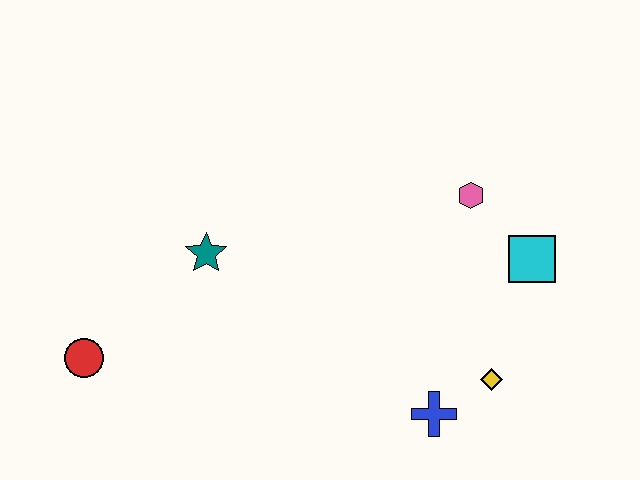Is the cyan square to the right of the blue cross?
Yes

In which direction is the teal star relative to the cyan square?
The teal star is to the left of the cyan square.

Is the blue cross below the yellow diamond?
Yes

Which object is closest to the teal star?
The red circle is closest to the teal star.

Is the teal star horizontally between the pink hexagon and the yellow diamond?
No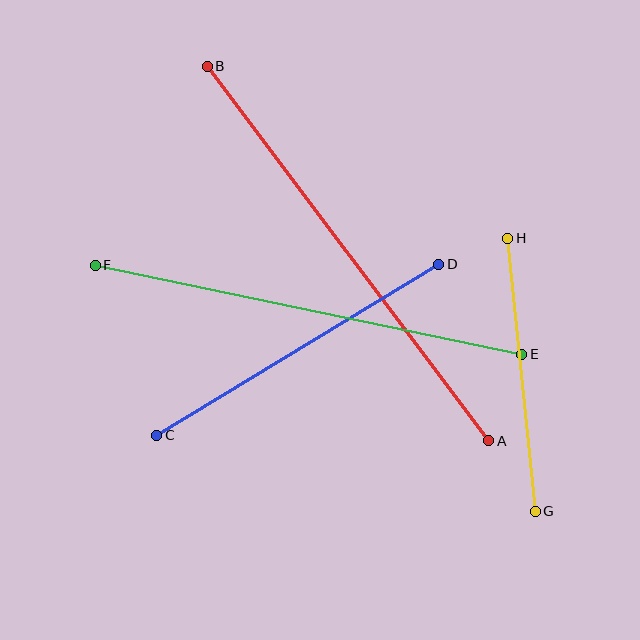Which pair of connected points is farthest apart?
Points A and B are farthest apart.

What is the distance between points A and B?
The distance is approximately 468 pixels.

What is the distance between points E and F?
The distance is approximately 436 pixels.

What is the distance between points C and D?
The distance is approximately 330 pixels.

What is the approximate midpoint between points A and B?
The midpoint is at approximately (348, 254) pixels.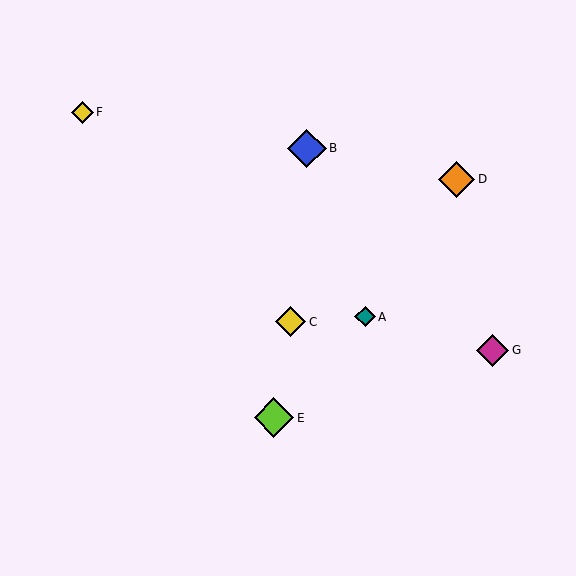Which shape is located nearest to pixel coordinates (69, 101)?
The yellow diamond (labeled F) at (82, 112) is nearest to that location.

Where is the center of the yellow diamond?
The center of the yellow diamond is at (291, 322).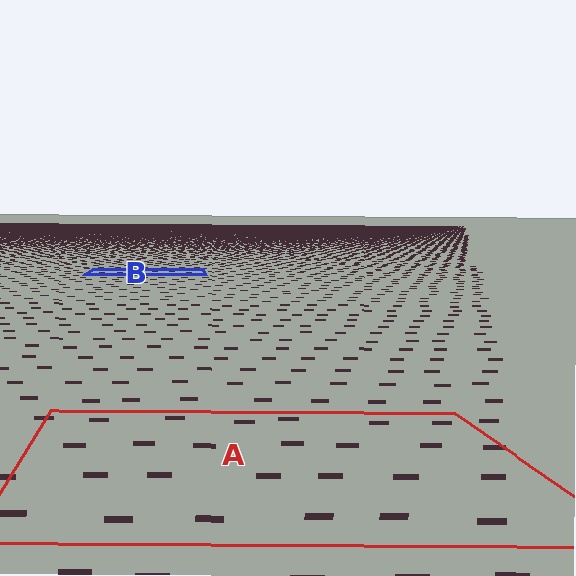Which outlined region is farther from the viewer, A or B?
Region B is farther from the viewer — the texture elements inside it appear smaller and more densely packed.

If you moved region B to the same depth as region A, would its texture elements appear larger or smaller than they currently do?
They would appear larger. At a closer depth, the same texture elements are projected at a bigger on-screen size.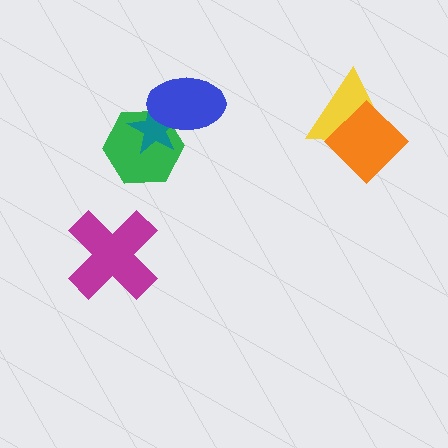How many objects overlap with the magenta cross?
0 objects overlap with the magenta cross.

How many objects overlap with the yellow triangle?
1 object overlaps with the yellow triangle.